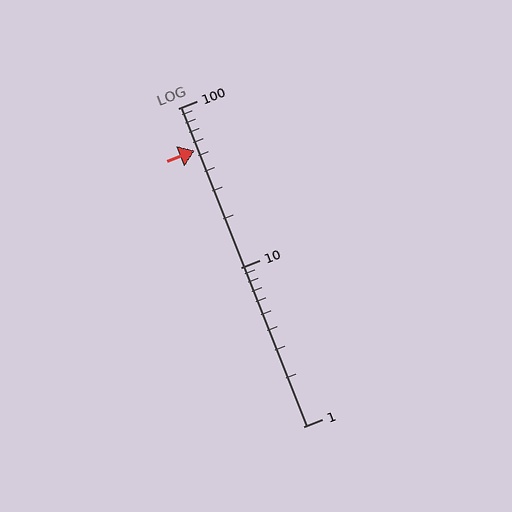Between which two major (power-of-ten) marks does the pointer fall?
The pointer is between 10 and 100.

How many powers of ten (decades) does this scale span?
The scale spans 2 decades, from 1 to 100.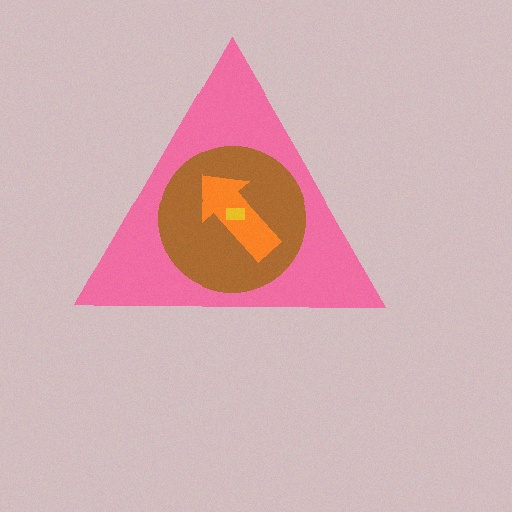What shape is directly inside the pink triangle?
The brown circle.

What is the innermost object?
The yellow rectangle.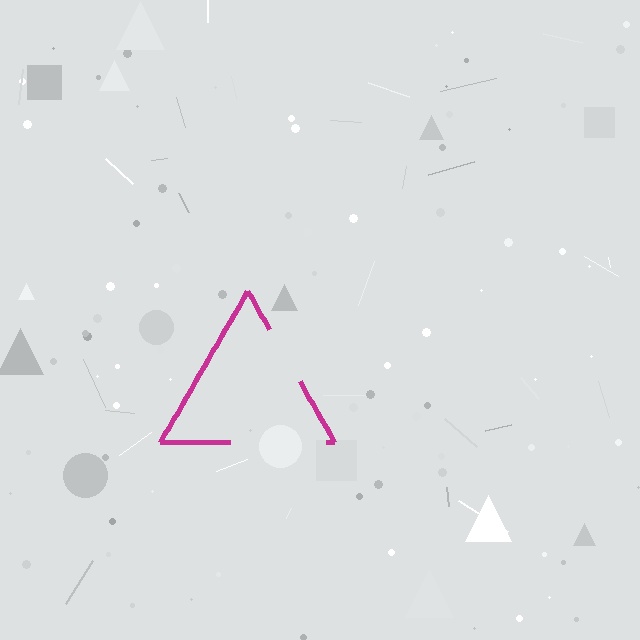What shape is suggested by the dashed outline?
The dashed outline suggests a triangle.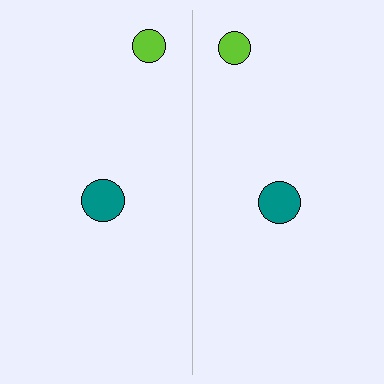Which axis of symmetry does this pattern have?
The pattern has a vertical axis of symmetry running through the center of the image.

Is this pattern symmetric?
Yes, this pattern has bilateral (reflection) symmetry.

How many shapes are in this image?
There are 4 shapes in this image.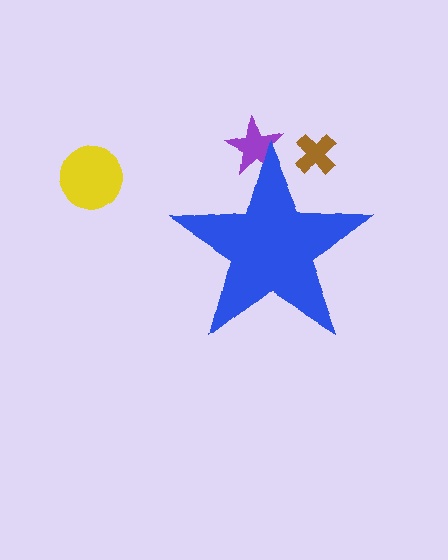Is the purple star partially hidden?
Yes, the purple star is partially hidden behind the blue star.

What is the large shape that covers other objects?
A blue star.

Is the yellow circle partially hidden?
No, the yellow circle is fully visible.